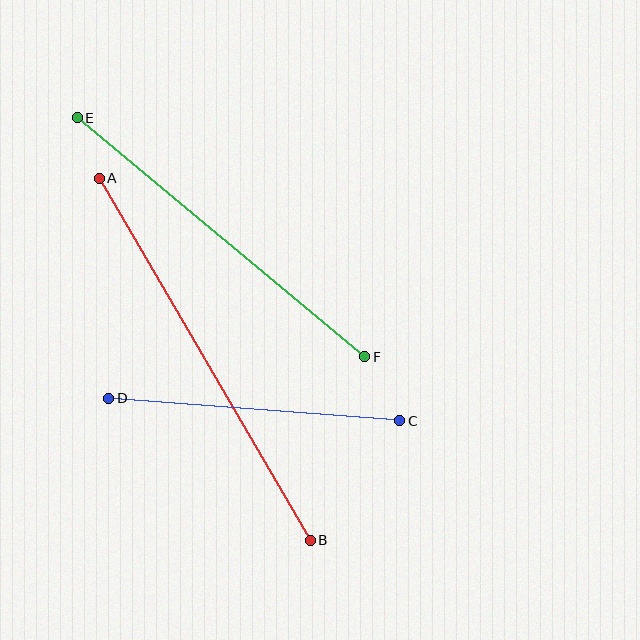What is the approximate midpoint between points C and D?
The midpoint is at approximately (254, 410) pixels.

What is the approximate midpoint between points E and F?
The midpoint is at approximately (221, 237) pixels.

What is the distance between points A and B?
The distance is approximately 419 pixels.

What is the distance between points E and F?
The distance is approximately 374 pixels.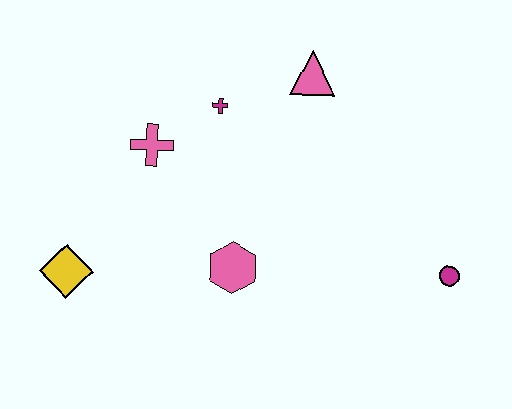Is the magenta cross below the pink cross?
No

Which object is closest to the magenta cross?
The pink cross is closest to the magenta cross.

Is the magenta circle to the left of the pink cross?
No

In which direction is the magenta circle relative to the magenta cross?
The magenta circle is to the right of the magenta cross.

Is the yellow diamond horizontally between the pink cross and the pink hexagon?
No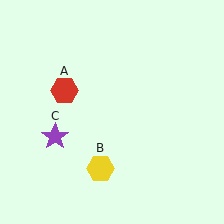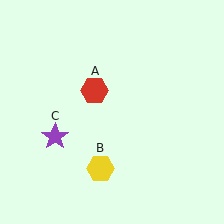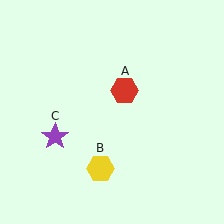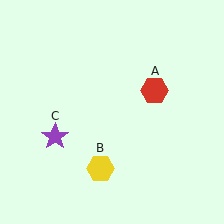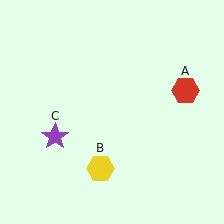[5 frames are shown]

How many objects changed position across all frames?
1 object changed position: red hexagon (object A).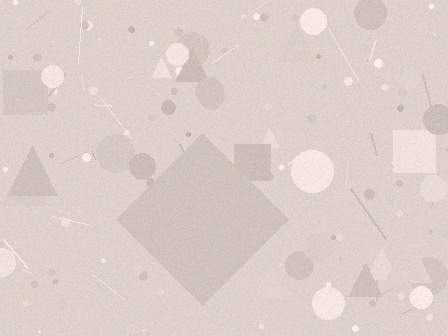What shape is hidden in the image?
A diamond is hidden in the image.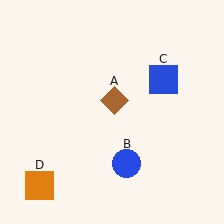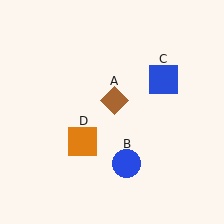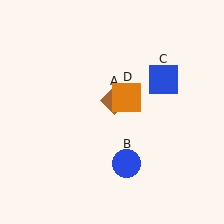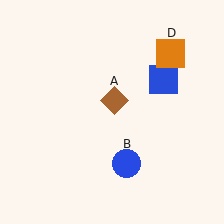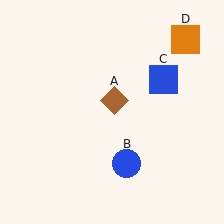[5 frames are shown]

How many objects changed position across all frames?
1 object changed position: orange square (object D).